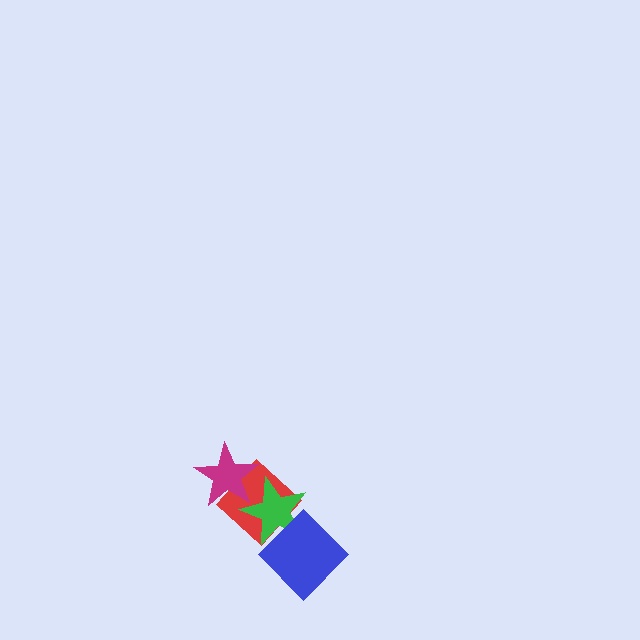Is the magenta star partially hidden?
Yes, it is partially covered by another shape.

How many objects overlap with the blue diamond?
1 object overlaps with the blue diamond.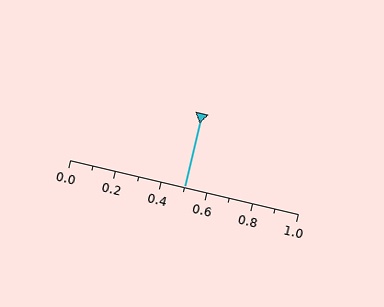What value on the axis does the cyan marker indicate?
The marker indicates approximately 0.5.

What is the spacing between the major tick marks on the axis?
The major ticks are spaced 0.2 apart.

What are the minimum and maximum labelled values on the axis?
The axis runs from 0.0 to 1.0.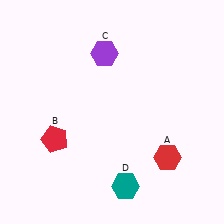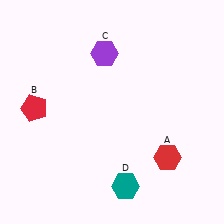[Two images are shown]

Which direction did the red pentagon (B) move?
The red pentagon (B) moved up.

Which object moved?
The red pentagon (B) moved up.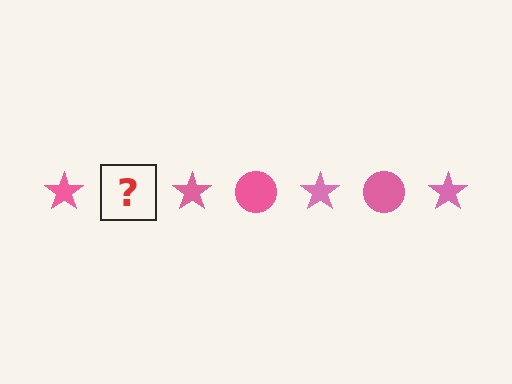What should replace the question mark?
The question mark should be replaced with a pink circle.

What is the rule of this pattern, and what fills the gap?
The rule is that the pattern cycles through star, circle shapes in pink. The gap should be filled with a pink circle.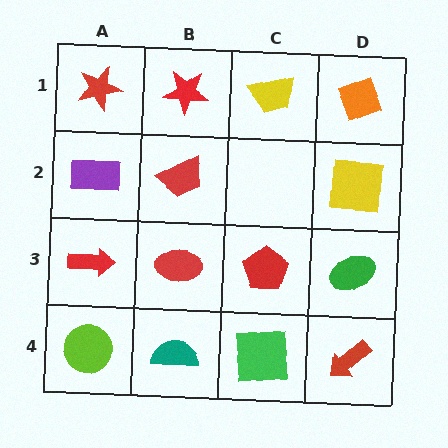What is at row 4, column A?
A lime circle.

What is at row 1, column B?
A red star.